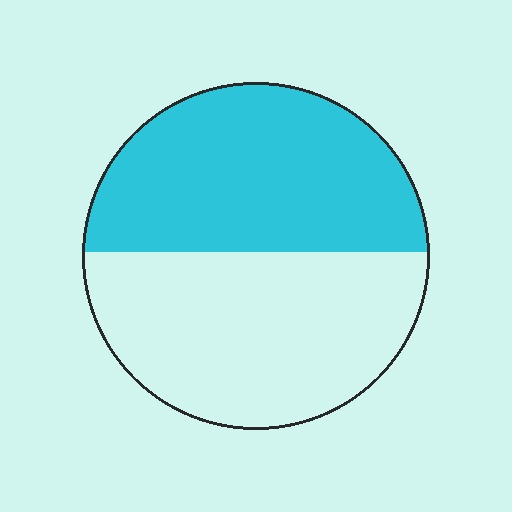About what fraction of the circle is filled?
About one half (1/2).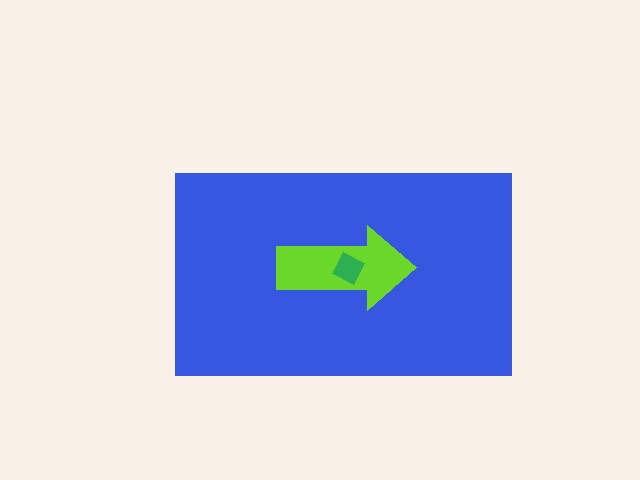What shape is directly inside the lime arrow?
The green square.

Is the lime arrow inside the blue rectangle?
Yes.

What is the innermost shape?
The green square.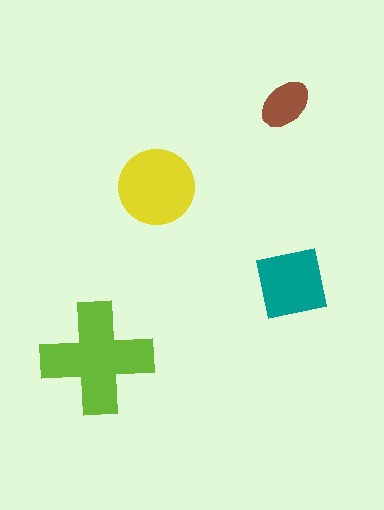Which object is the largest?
The lime cross.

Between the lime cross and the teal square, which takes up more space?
The lime cross.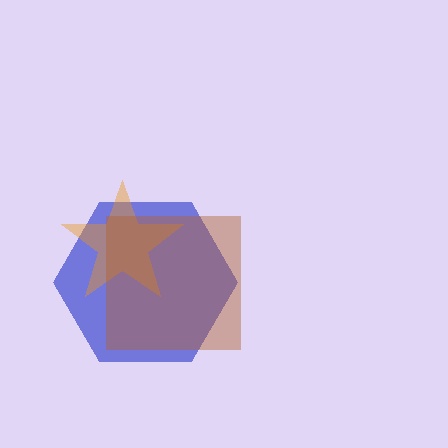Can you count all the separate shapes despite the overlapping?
Yes, there are 3 separate shapes.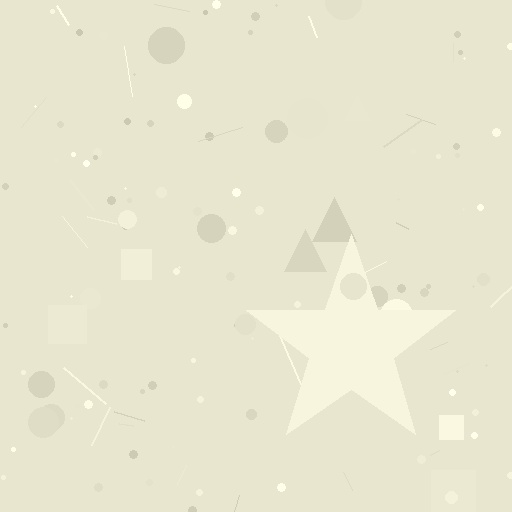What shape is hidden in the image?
A star is hidden in the image.